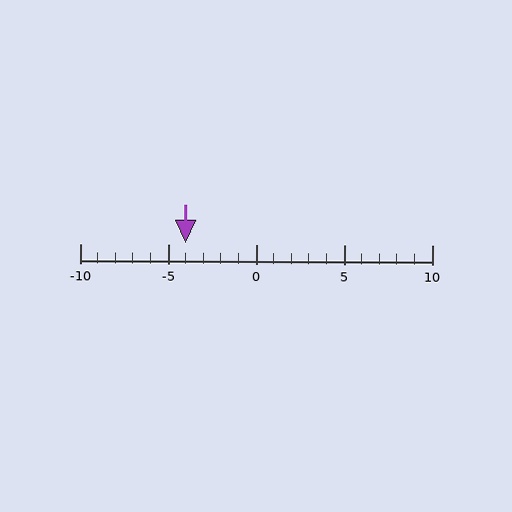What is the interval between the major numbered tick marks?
The major tick marks are spaced 5 units apart.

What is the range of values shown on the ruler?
The ruler shows values from -10 to 10.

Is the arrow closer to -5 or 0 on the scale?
The arrow is closer to -5.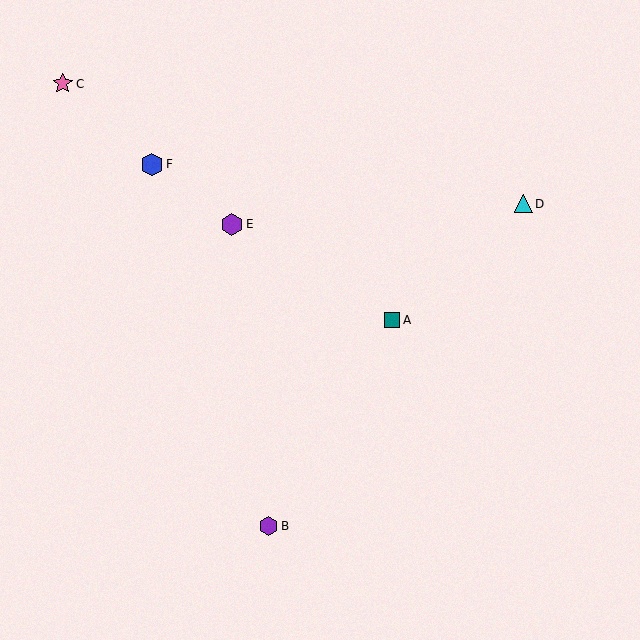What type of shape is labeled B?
Shape B is a purple hexagon.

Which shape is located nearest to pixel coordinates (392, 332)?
The teal square (labeled A) at (392, 320) is nearest to that location.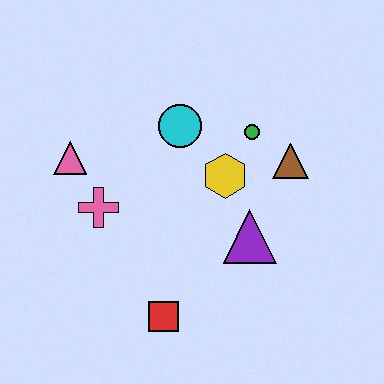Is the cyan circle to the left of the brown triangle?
Yes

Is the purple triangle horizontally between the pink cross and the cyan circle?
No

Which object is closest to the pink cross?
The pink triangle is closest to the pink cross.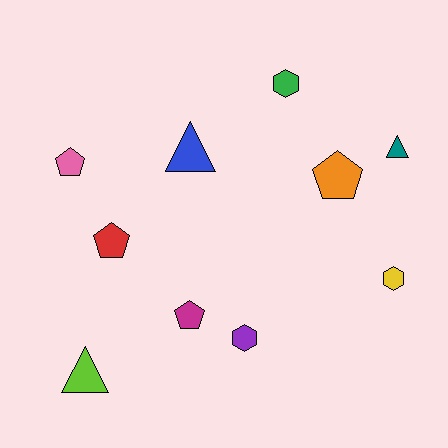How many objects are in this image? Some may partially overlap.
There are 10 objects.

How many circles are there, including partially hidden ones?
There are no circles.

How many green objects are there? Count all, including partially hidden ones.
There is 1 green object.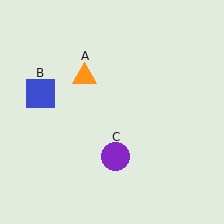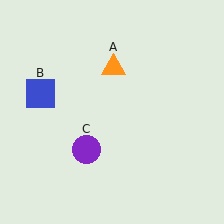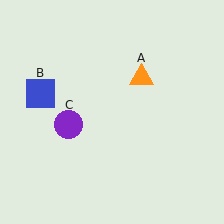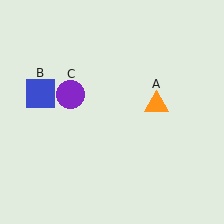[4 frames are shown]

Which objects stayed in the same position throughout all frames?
Blue square (object B) remained stationary.